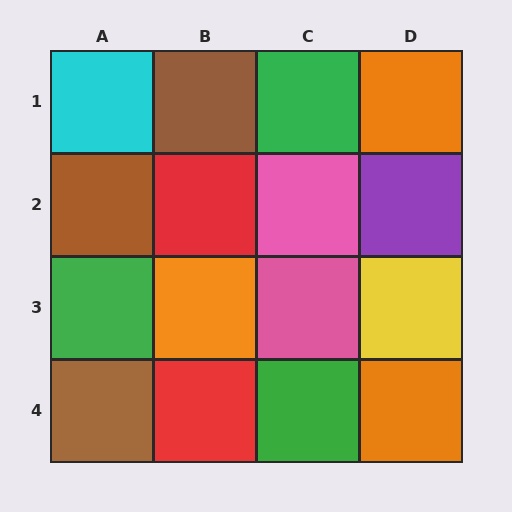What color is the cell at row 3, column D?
Yellow.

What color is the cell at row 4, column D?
Orange.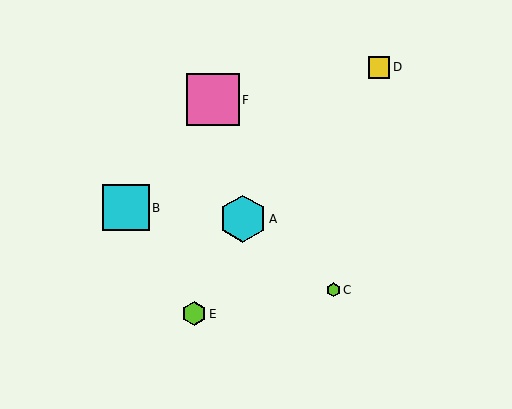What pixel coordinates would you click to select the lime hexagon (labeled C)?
Click at (333, 290) to select the lime hexagon C.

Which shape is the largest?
The pink square (labeled F) is the largest.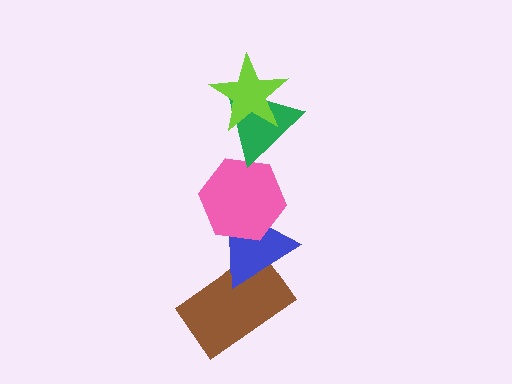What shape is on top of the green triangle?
The lime star is on top of the green triangle.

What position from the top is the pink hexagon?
The pink hexagon is 3rd from the top.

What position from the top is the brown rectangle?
The brown rectangle is 5th from the top.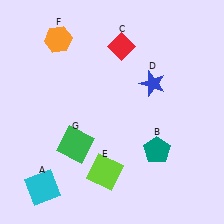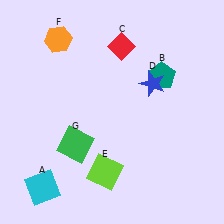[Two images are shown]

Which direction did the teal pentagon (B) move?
The teal pentagon (B) moved up.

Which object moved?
The teal pentagon (B) moved up.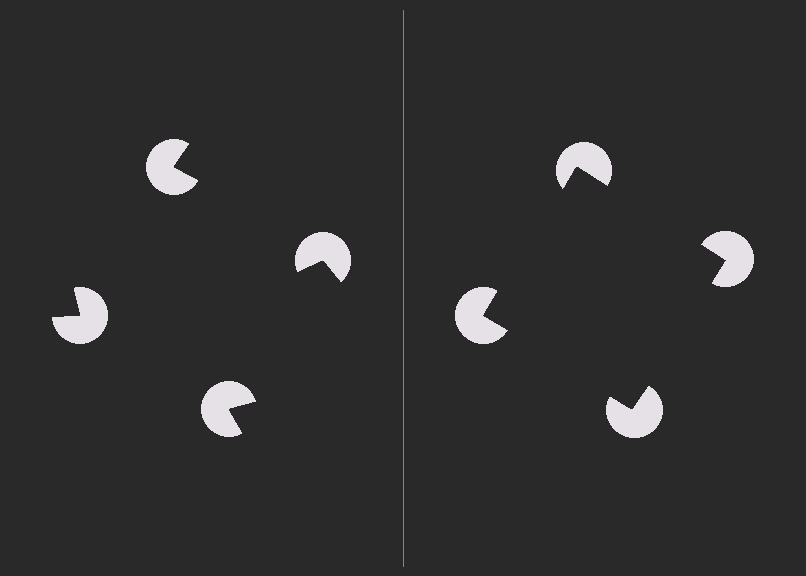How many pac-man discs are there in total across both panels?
8 — 4 on each side.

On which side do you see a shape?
An illusory square appears on the right side. On the left side the wedge cuts are rotated, so no coherent shape forms.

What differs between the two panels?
The pac-man discs are positioned identically on both sides; only the wedge orientations differ. On the right they align to a square; on the left they are misaligned.